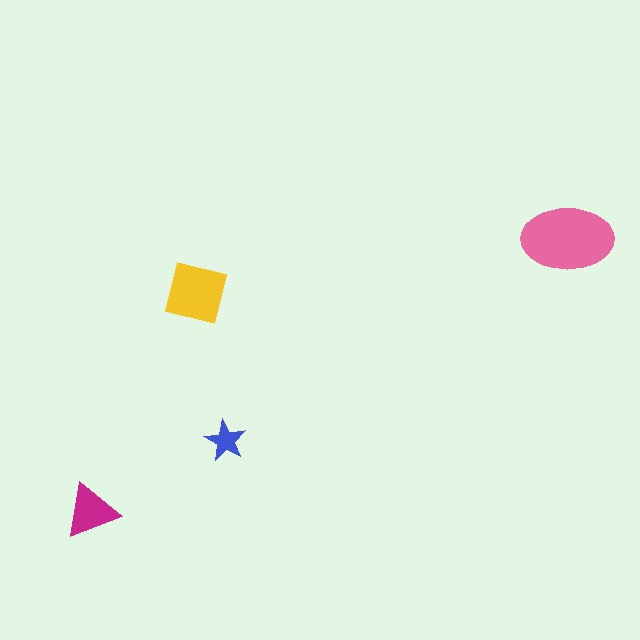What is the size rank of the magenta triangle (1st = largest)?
3rd.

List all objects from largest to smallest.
The pink ellipse, the yellow square, the magenta triangle, the blue star.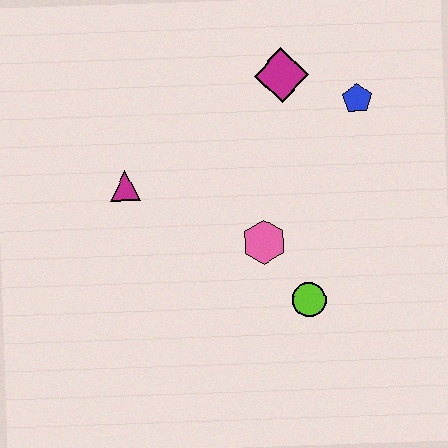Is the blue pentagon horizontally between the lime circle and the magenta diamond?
No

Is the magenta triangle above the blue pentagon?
No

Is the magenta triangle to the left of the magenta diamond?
Yes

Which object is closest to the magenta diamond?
The blue pentagon is closest to the magenta diamond.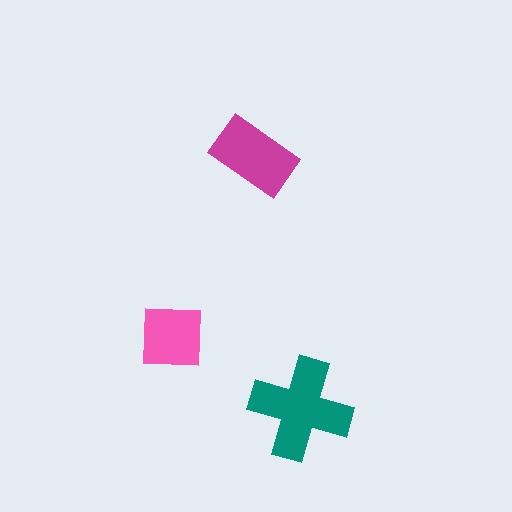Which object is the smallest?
The pink square.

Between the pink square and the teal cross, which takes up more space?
The teal cross.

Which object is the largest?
The teal cross.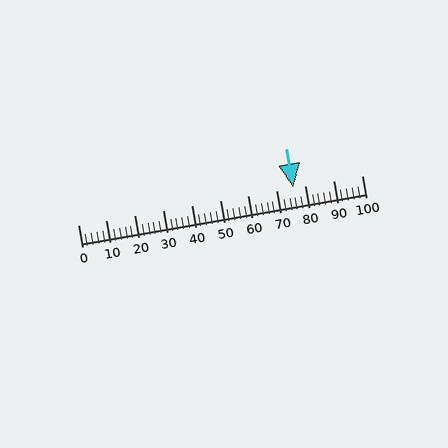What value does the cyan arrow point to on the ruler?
The cyan arrow points to approximately 76.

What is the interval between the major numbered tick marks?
The major tick marks are spaced 10 units apart.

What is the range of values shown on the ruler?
The ruler shows values from 0 to 100.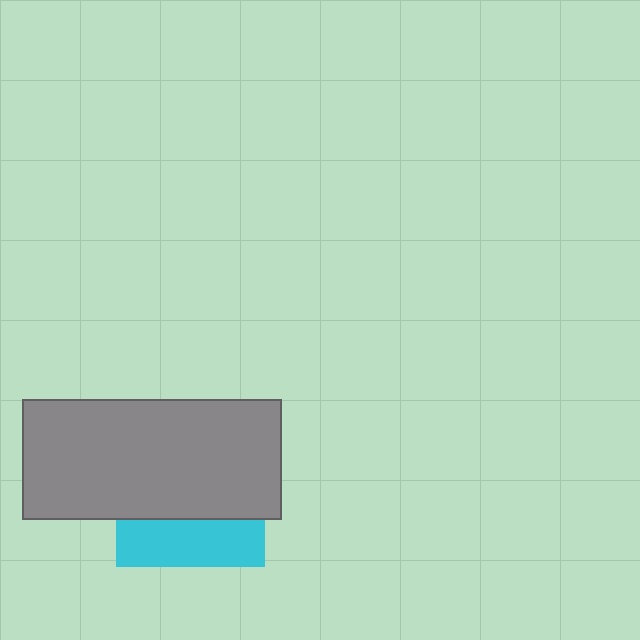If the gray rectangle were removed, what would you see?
You would see the complete cyan square.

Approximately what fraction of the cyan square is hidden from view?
Roughly 68% of the cyan square is hidden behind the gray rectangle.